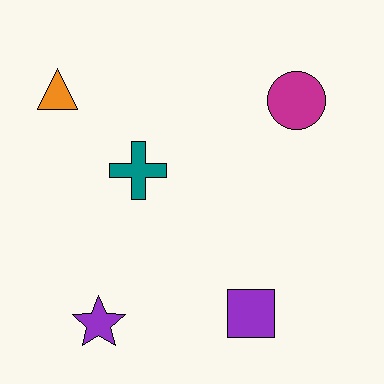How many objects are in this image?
There are 5 objects.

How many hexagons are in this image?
There are no hexagons.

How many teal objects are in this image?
There is 1 teal object.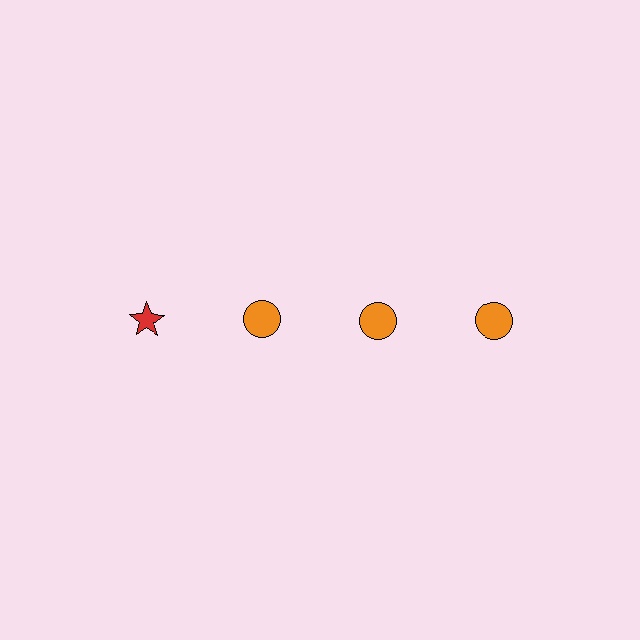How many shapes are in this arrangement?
There are 4 shapes arranged in a grid pattern.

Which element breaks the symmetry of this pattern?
The red star in the top row, leftmost column breaks the symmetry. All other shapes are orange circles.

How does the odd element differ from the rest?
It differs in both color (red instead of orange) and shape (star instead of circle).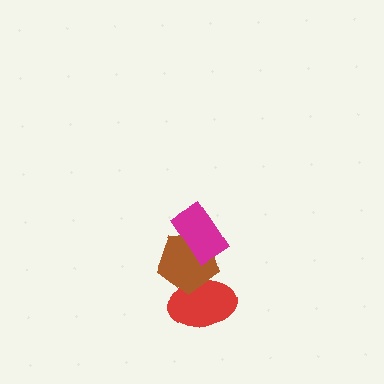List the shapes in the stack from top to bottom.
From top to bottom: the magenta rectangle, the brown pentagon, the red ellipse.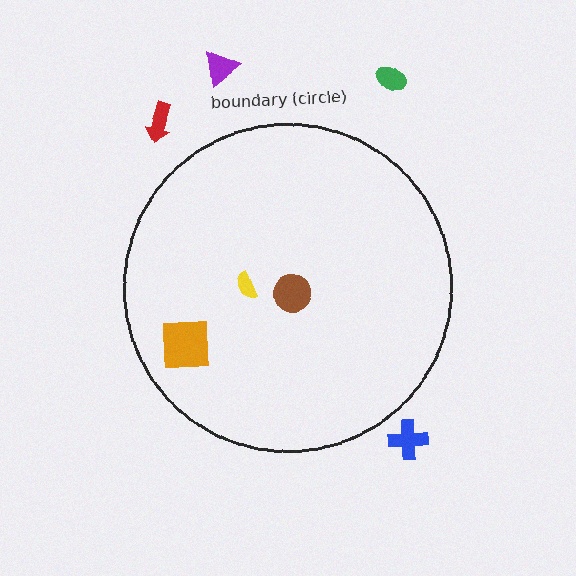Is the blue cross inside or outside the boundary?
Outside.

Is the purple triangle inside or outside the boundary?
Outside.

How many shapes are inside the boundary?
3 inside, 4 outside.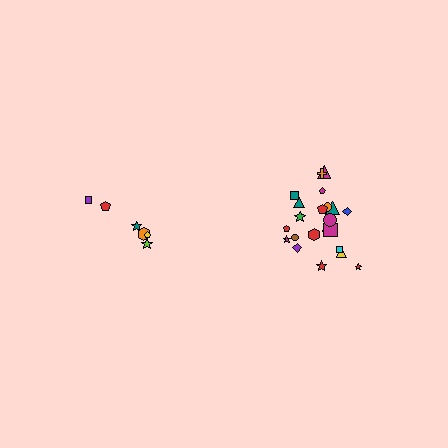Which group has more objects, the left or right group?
The right group.